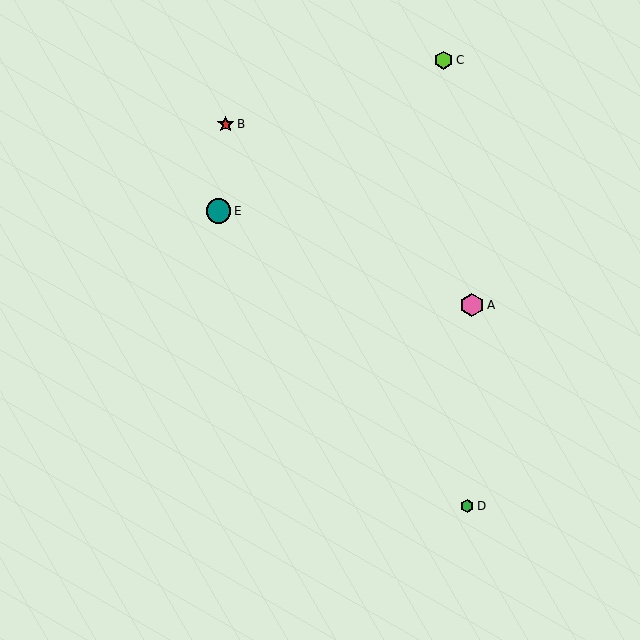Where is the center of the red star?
The center of the red star is at (226, 124).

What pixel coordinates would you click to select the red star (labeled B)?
Click at (226, 124) to select the red star B.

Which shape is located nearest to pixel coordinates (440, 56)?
The lime hexagon (labeled C) at (443, 60) is nearest to that location.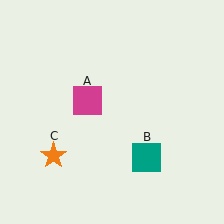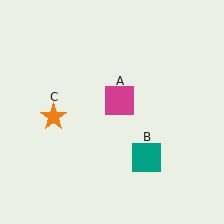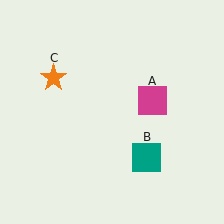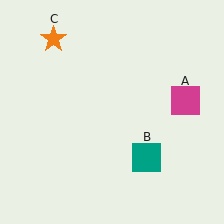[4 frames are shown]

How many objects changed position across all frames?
2 objects changed position: magenta square (object A), orange star (object C).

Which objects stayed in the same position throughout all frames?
Teal square (object B) remained stationary.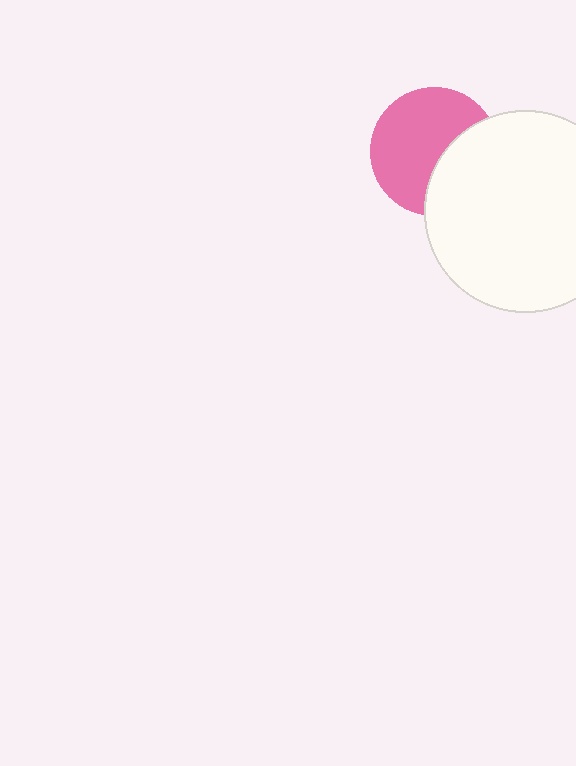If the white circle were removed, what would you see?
You would see the complete pink circle.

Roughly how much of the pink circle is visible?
About half of it is visible (roughly 64%).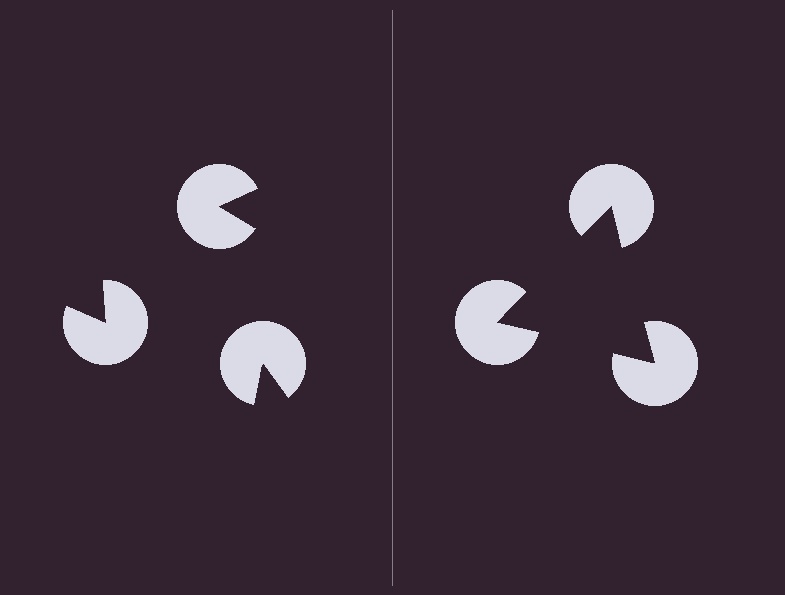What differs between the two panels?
The pac-man discs are positioned identically on both sides; only the wedge orientations differ. On the right they align to a triangle; on the left they are misaligned.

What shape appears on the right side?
An illusory triangle.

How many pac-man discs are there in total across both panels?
6 — 3 on each side.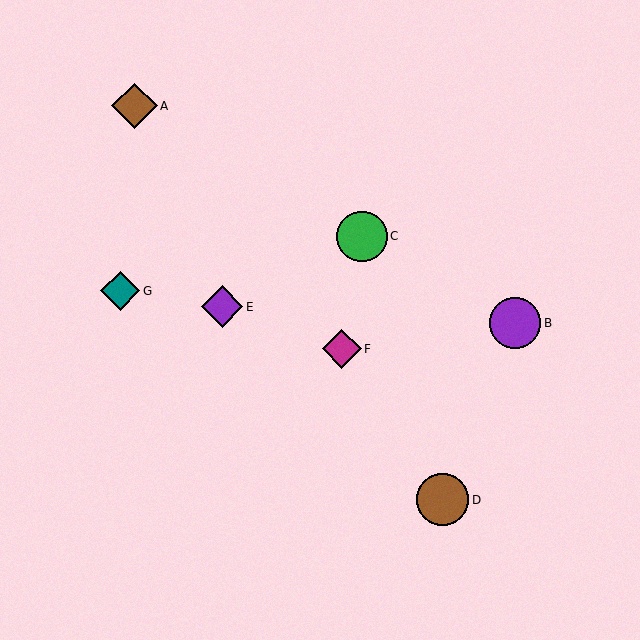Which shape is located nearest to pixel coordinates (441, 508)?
The brown circle (labeled D) at (443, 500) is nearest to that location.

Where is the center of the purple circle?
The center of the purple circle is at (515, 323).